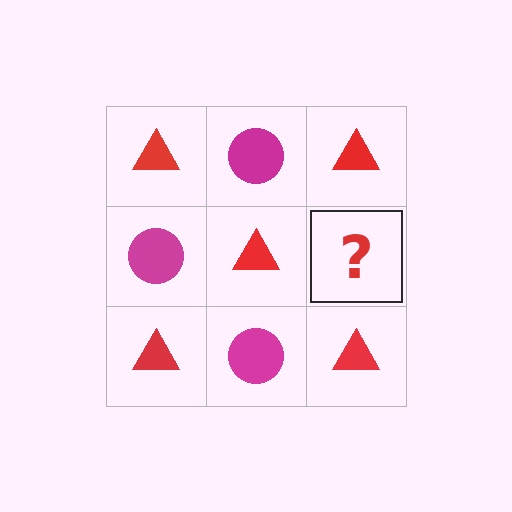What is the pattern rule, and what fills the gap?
The rule is that it alternates red triangle and magenta circle in a checkerboard pattern. The gap should be filled with a magenta circle.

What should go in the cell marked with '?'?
The missing cell should contain a magenta circle.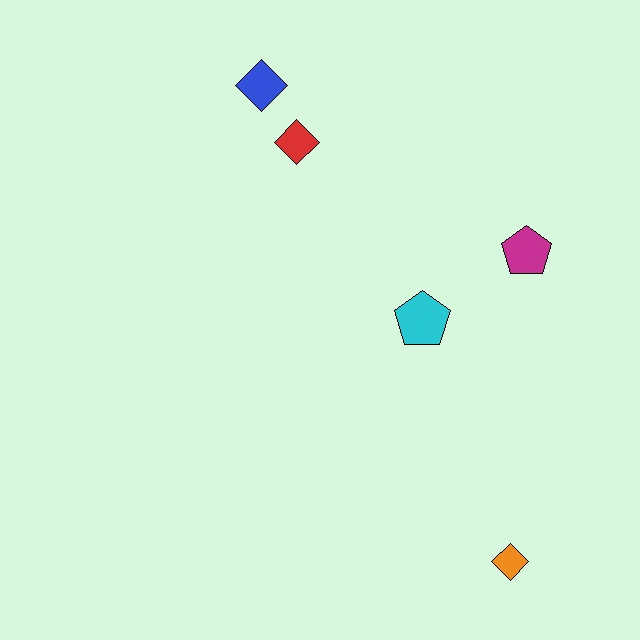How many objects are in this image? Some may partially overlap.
There are 5 objects.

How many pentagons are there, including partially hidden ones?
There are 2 pentagons.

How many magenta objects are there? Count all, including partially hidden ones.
There is 1 magenta object.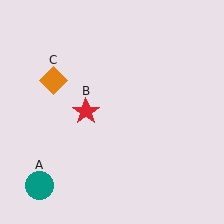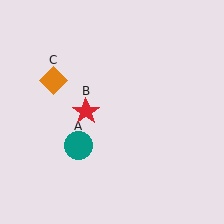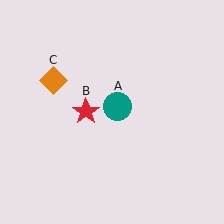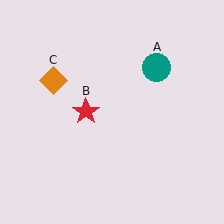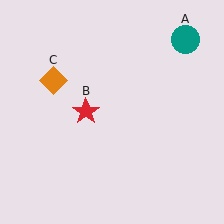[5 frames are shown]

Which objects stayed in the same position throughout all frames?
Red star (object B) and orange diamond (object C) remained stationary.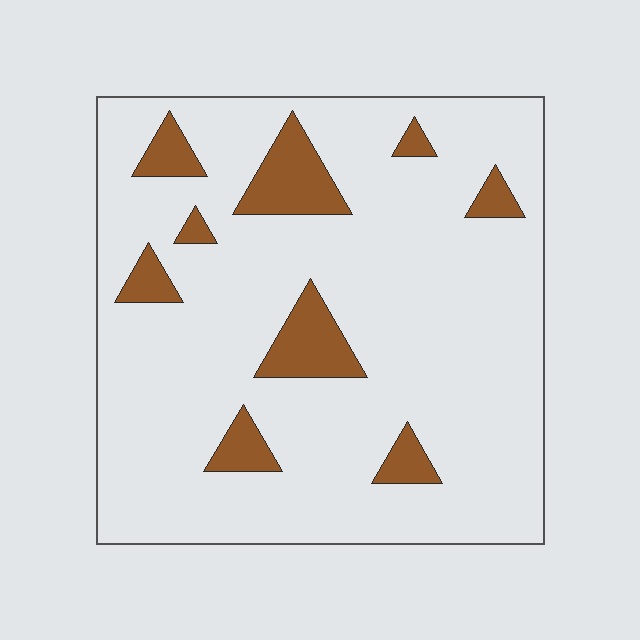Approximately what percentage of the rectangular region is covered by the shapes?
Approximately 15%.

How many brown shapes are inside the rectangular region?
9.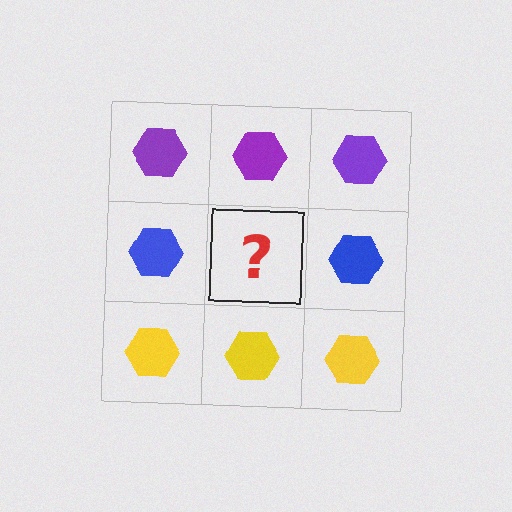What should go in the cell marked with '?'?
The missing cell should contain a blue hexagon.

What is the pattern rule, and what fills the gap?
The rule is that each row has a consistent color. The gap should be filled with a blue hexagon.